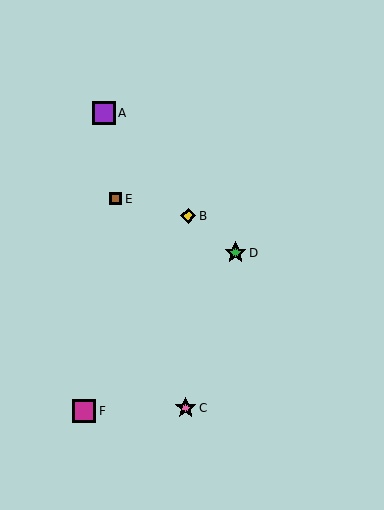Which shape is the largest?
The magenta square (labeled F) is the largest.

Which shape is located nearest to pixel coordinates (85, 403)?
The magenta square (labeled F) at (84, 411) is nearest to that location.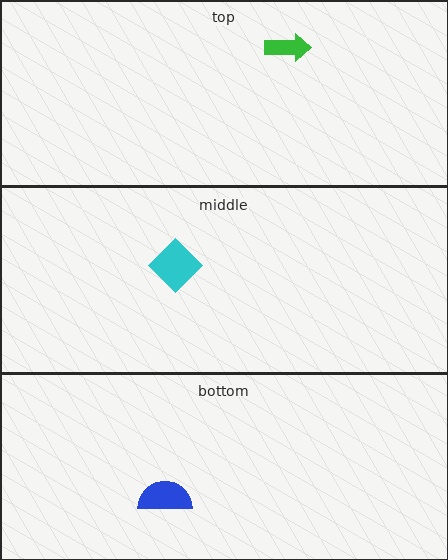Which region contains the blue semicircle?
The bottom region.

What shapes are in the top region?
The green arrow.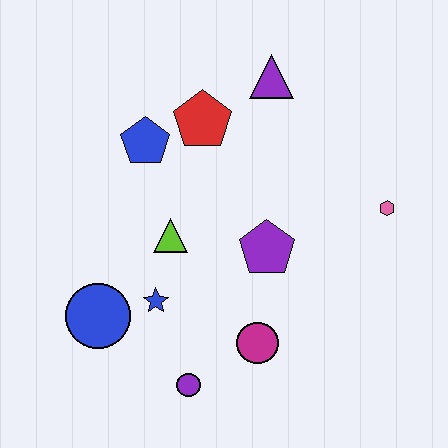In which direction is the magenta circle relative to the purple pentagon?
The magenta circle is below the purple pentagon.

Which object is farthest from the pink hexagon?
The blue circle is farthest from the pink hexagon.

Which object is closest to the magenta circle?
The purple circle is closest to the magenta circle.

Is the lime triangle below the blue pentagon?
Yes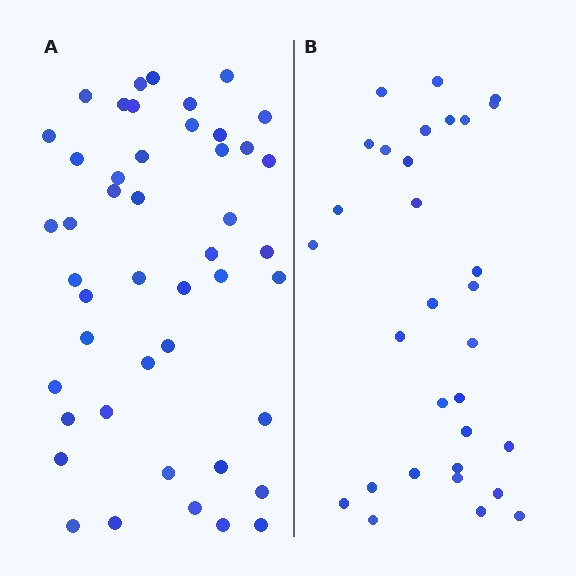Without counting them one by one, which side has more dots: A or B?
Region A (the left region) has more dots.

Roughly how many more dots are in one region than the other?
Region A has approximately 15 more dots than region B.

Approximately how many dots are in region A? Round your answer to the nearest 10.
About 50 dots. (The exact count is 46, which rounds to 50.)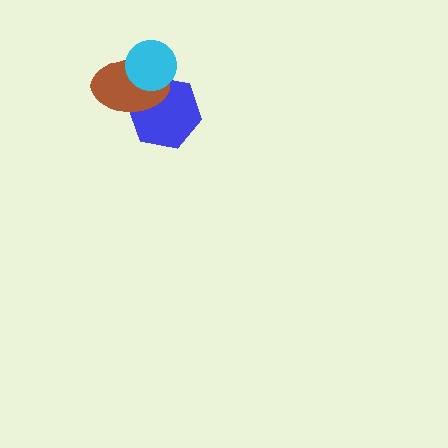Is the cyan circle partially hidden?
No, no other shape covers it.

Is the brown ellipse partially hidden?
Yes, it is partially covered by another shape.